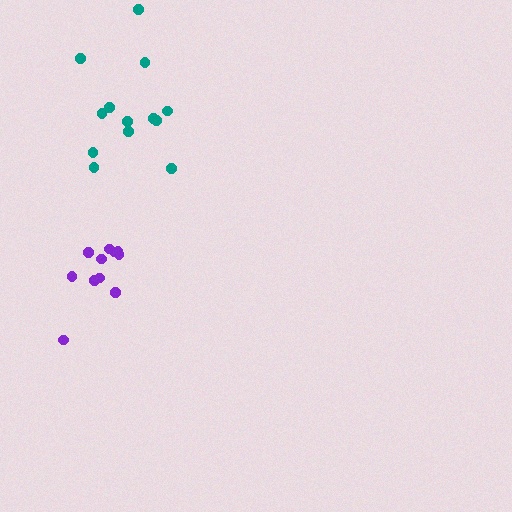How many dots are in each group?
Group 1: 13 dots, Group 2: 11 dots (24 total).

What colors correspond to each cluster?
The clusters are colored: teal, purple.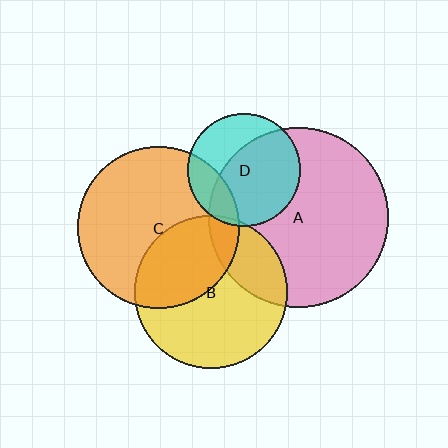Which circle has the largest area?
Circle A (pink).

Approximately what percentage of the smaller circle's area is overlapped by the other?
Approximately 5%.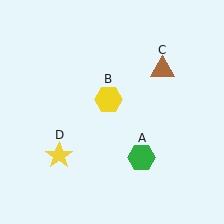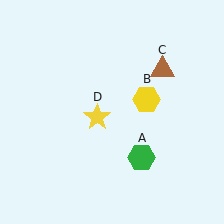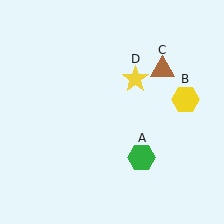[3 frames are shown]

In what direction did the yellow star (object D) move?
The yellow star (object D) moved up and to the right.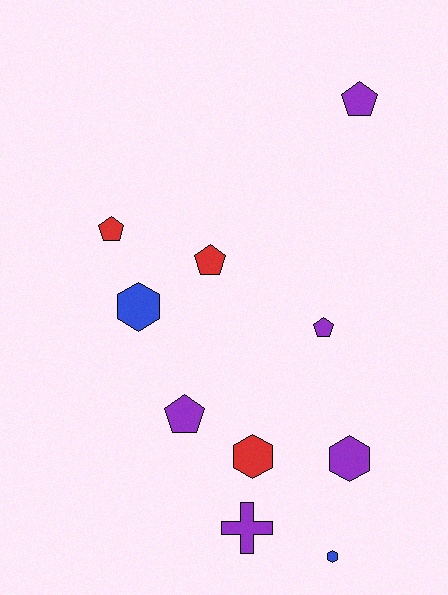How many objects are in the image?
There are 10 objects.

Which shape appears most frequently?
Pentagon, with 5 objects.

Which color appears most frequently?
Purple, with 5 objects.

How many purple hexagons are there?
There is 1 purple hexagon.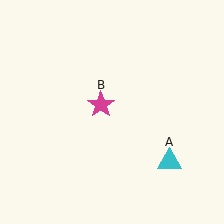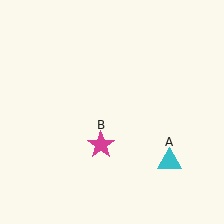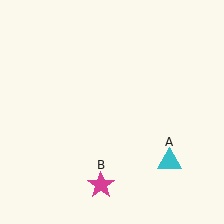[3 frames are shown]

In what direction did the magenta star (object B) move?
The magenta star (object B) moved down.